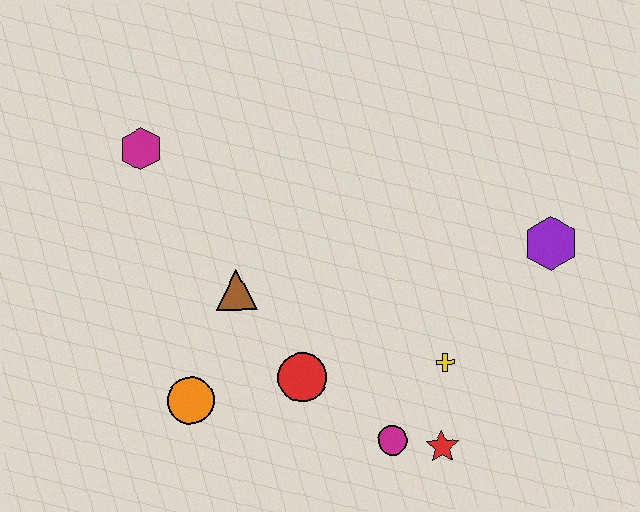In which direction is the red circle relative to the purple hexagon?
The red circle is to the left of the purple hexagon.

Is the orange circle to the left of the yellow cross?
Yes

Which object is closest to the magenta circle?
The red star is closest to the magenta circle.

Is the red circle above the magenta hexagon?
No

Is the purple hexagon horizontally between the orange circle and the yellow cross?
No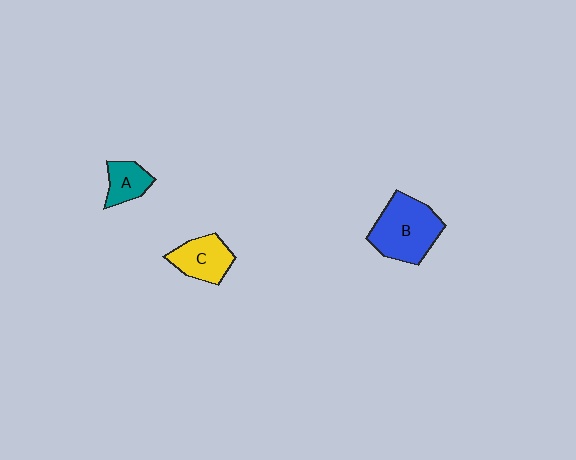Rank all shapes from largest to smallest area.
From largest to smallest: B (blue), C (yellow), A (teal).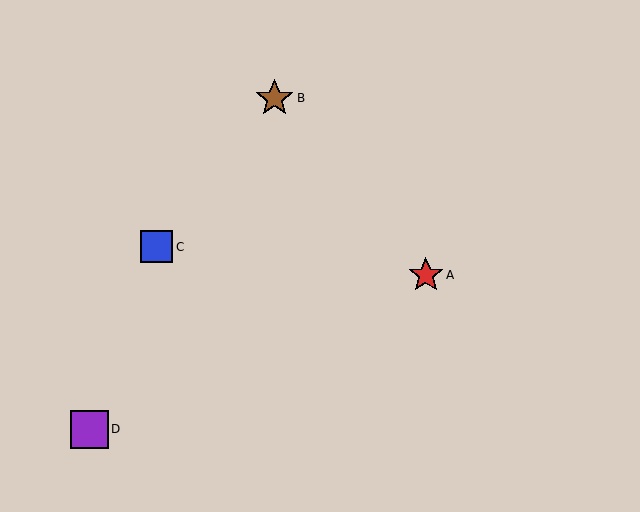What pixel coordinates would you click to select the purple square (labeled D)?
Click at (89, 429) to select the purple square D.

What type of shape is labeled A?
Shape A is a red star.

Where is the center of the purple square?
The center of the purple square is at (89, 429).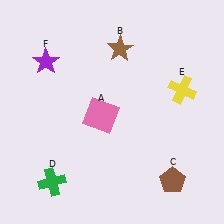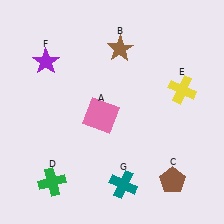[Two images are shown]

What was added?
A teal cross (G) was added in Image 2.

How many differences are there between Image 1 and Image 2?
There is 1 difference between the two images.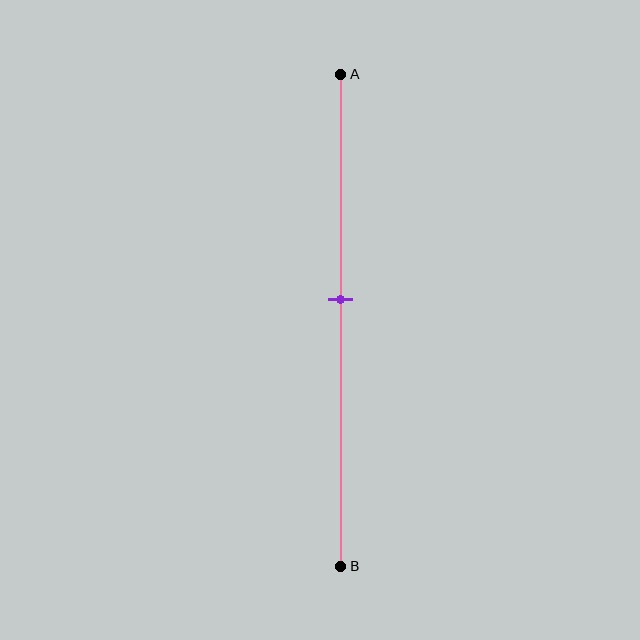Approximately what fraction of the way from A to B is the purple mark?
The purple mark is approximately 45% of the way from A to B.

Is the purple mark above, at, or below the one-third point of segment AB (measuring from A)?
The purple mark is below the one-third point of segment AB.